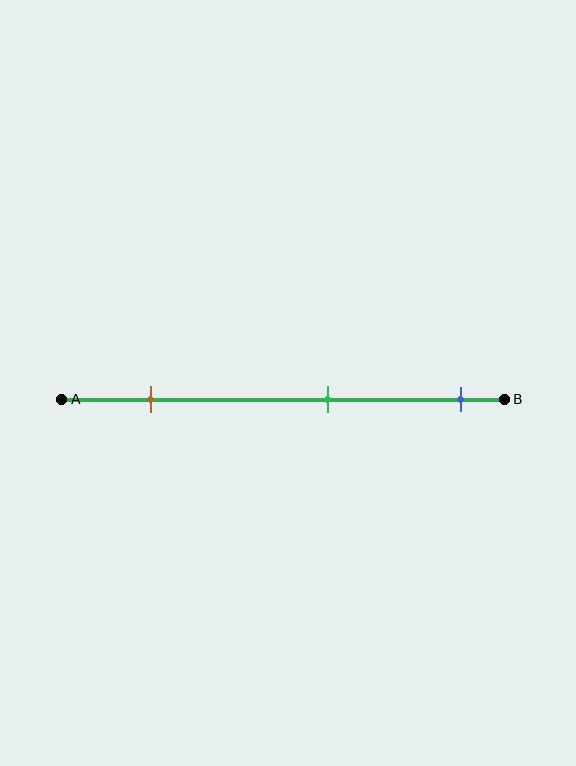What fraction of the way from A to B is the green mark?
The green mark is approximately 60% (0.6) of the way from A to B.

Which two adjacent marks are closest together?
The green and blue marks are the closest adjacent pair.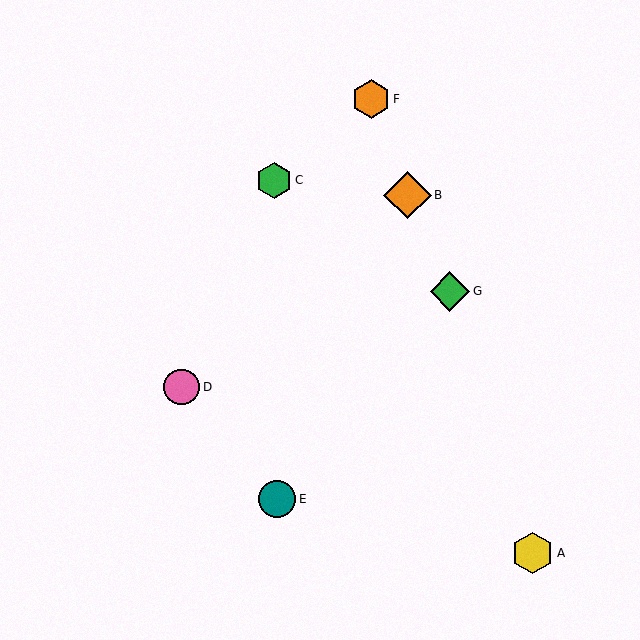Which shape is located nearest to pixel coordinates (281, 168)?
The green hexagon (labeled C) at (274, 180) is nearest to that location.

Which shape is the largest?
The orange diamond (labeled B) is the largest.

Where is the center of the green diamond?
The center of the green diamond is at (450, 291).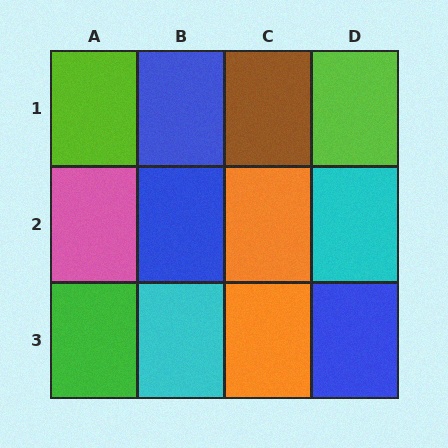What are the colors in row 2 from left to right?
Pink, blue, orange, cyan.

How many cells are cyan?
2 cells are cyan.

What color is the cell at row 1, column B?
Blue.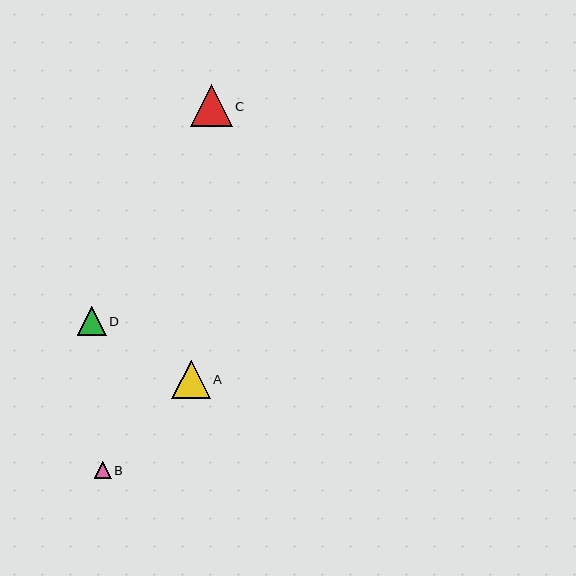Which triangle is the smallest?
Triangle B is the smallest with a size of approximately 17 pixels.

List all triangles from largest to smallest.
From largest to smallest: C, A, D, B.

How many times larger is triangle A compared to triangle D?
Triangle A is approximately 1.3 times the size of triangle D.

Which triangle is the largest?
Triangle C is the largest with a size of approximately 42 pixels.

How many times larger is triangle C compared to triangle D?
Triangle C is approximately 1.4 times the size of triangle D.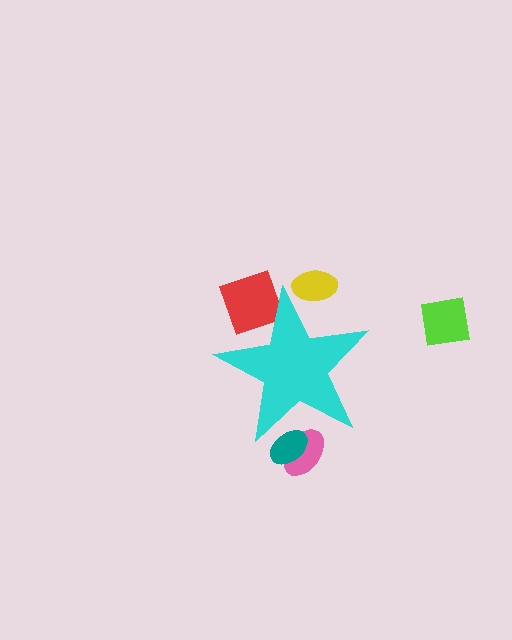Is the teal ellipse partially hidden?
Yes, the teal ellipse is partially hidden behind the cyan star.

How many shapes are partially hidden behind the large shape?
4 shapes are partially hidden.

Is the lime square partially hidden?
No, the lime square is fully visible.